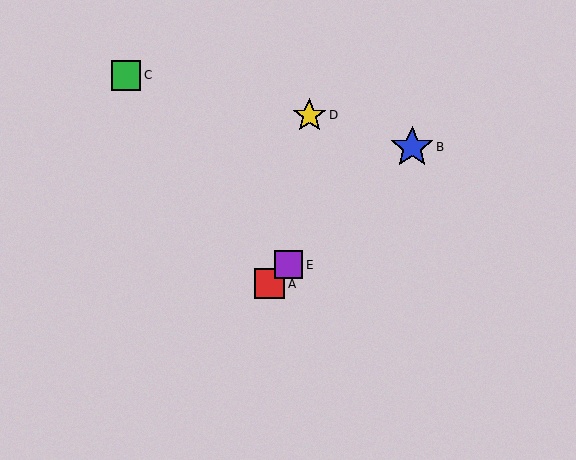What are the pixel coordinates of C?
Object C is at (126, 75).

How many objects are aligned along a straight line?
3 objects (A, B, E) are aligned along a straight line.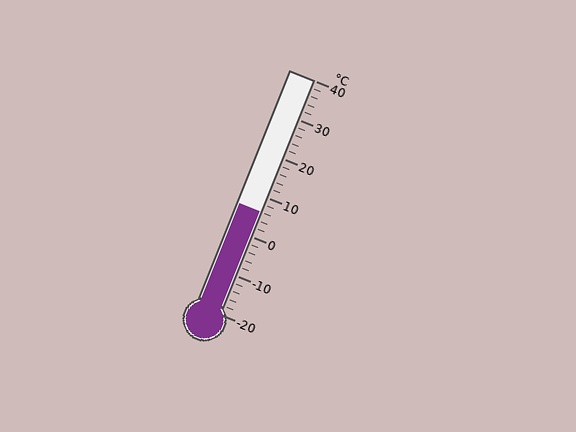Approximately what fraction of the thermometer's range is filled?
The thermometer is filled to approximately 45% of its range.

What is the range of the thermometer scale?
The thermometer scale ranges from -20°C to 40°C.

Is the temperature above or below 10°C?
The temperature is below 10°C.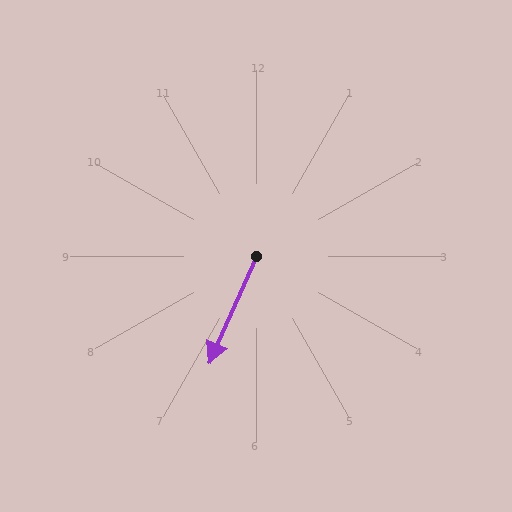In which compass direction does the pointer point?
Southwest.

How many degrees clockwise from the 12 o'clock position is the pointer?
Approximately 204 degrees.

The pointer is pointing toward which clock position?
Roughly 7 o'clock.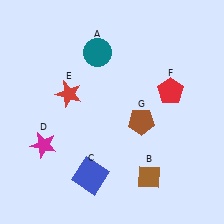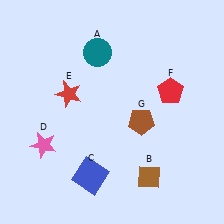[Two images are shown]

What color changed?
The star (D) changed from magenta in Image 1 to pink in Image 2.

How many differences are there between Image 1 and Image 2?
There is 1 difference between the two images.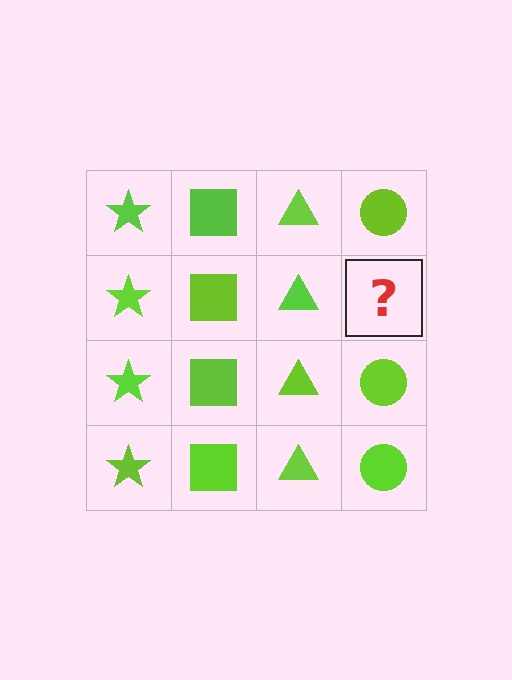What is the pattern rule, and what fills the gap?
The rule is that each column has a consistent shape. The gap should be filled with a lime circle.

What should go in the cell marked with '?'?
The missing cell should contain a lime circle.